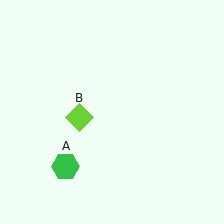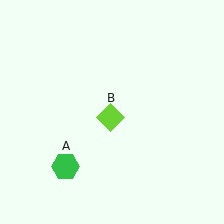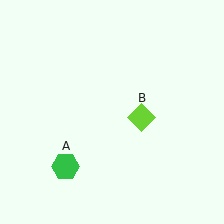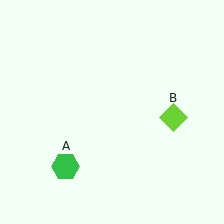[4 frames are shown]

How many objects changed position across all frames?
1 object changed position: lime diamond (object B).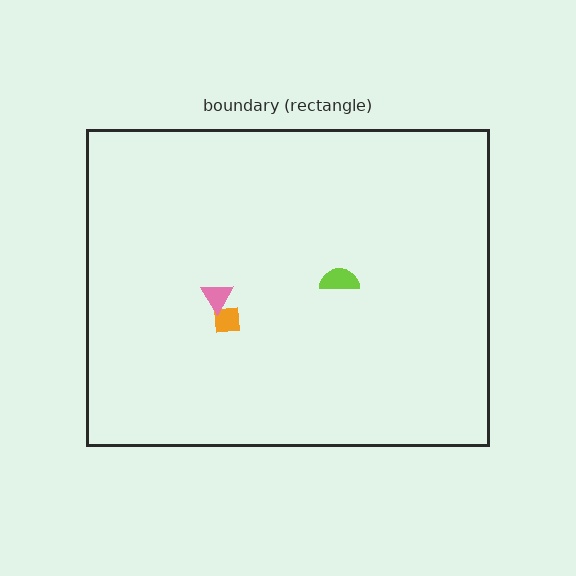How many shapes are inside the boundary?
3 inside, 0 outside.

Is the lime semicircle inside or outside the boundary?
Inside.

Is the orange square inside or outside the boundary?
Inside.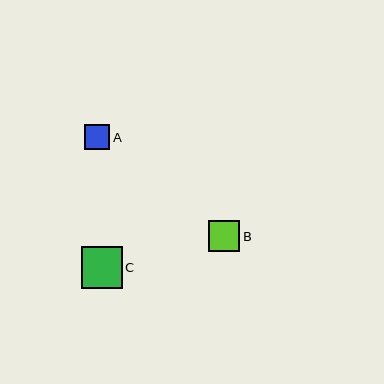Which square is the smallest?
Square A is the smallest with a size of approximately 25 pixels.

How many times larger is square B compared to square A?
Square B is approximately 1.3 times the size of square A.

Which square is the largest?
Square C is the largest with a size of approximately 41 pixels.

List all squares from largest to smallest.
From largest to smallest: C, B, A.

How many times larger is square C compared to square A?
Square C is approximately 1.7 times the size of square A.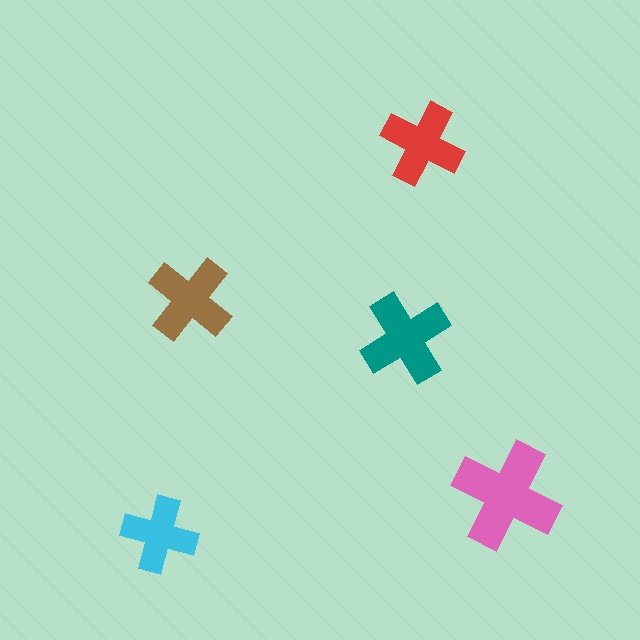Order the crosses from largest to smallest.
the pink one, the teal one, the brown one, the red one, the cyan one.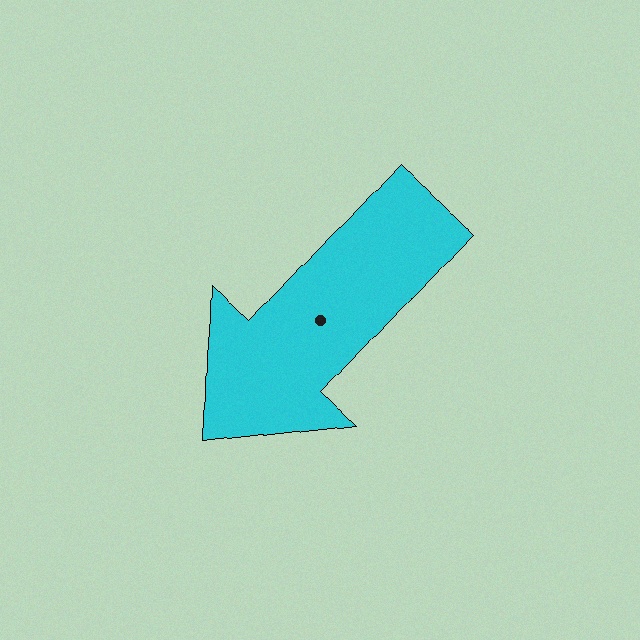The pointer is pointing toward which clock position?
Roughly 7 o'clock.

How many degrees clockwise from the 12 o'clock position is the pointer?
Approximately 223 degrees.